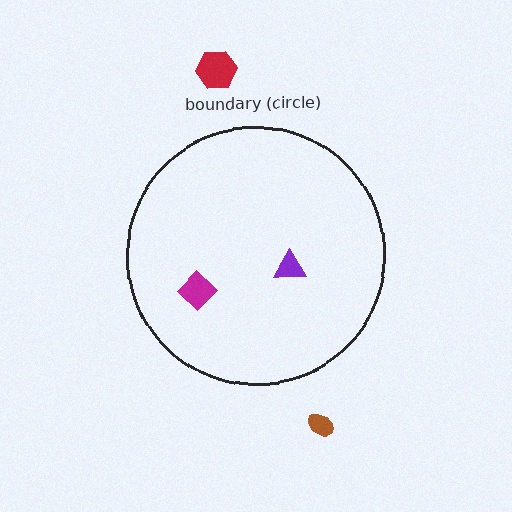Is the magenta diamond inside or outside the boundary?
Inside.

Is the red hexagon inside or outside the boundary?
Outside.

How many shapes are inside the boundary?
2 inside, 2 outside.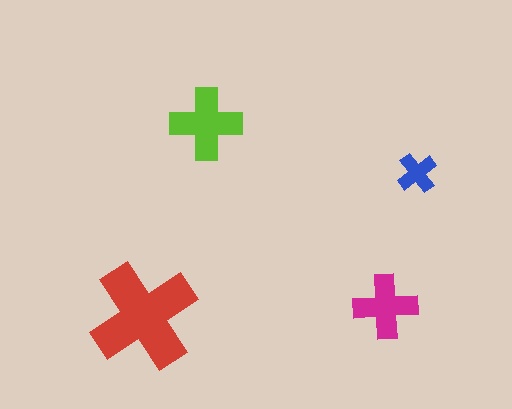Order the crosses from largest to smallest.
the red one, the lime one, the magenta one, the blue one.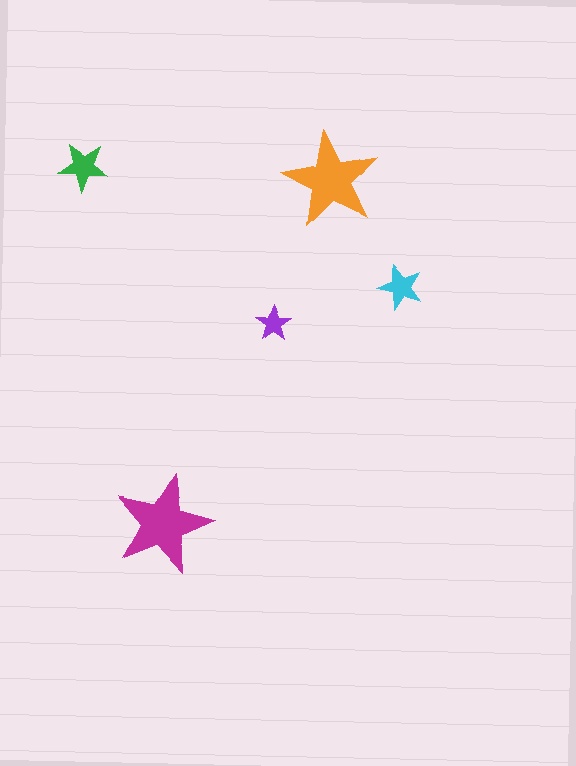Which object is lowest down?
The magenta star is bottommost.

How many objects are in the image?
There are 5 objects in the image.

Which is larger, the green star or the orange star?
The orange one.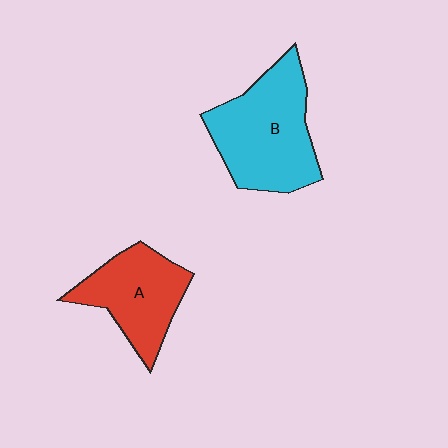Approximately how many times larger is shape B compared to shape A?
Approximately 1.4 times.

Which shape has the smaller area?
Shape A (red).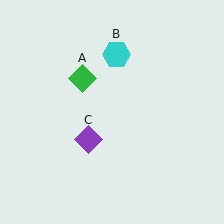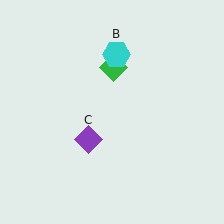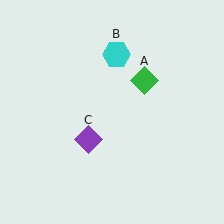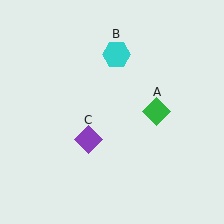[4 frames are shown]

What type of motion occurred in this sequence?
The green diamond (object A) rotated clockwise around the center of the scene.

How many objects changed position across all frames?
1 object changed position: green diamond (object A).